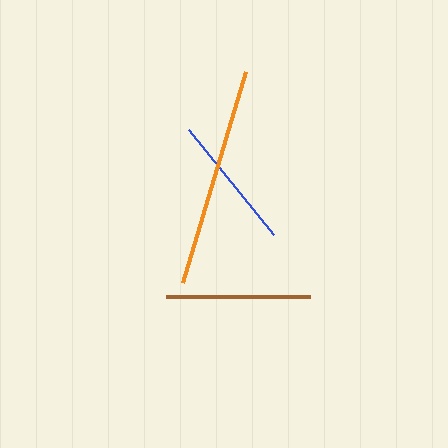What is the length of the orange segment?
The orange segment is approximately 220 pixels long.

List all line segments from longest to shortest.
From longest to shortest: orange, brown, blue.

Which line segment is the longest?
The orange line is the longest at approximately 220 pixels.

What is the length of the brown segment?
The brown segment is approximately 145 pixels long.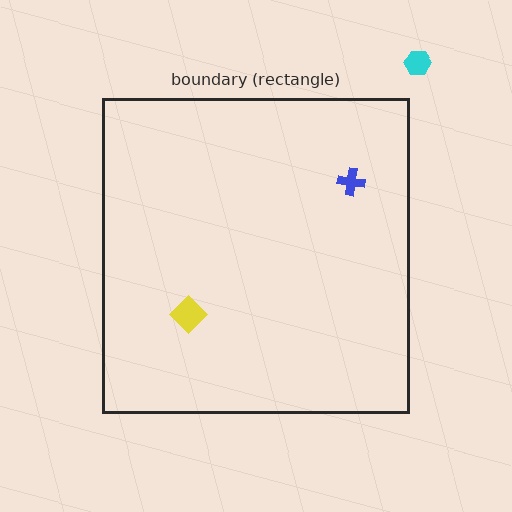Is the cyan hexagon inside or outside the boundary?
Outside.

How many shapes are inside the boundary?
2 inside, 1 outside.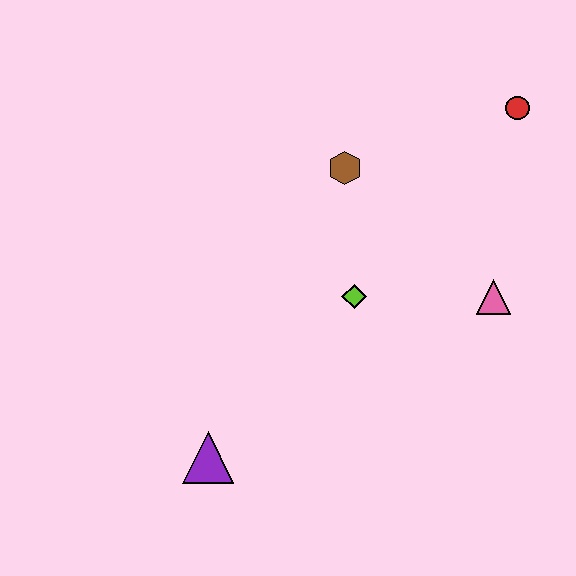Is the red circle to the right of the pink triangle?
Yes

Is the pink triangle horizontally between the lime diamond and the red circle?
Yes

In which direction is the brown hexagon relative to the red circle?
The brown hexagon is to the left of the red circle.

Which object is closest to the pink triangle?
The lime diamond is closest to the pink triangle.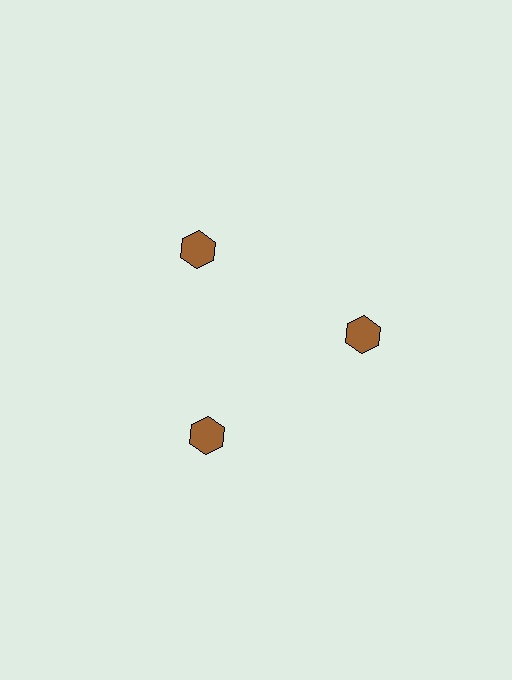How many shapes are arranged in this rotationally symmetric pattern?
There are 3 shapes, arranged in 3 groups of 1.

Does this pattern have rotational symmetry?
Yes, this pattern has 3-fold rotational symmetry. It looks the same after rotating 120 degrees around the center.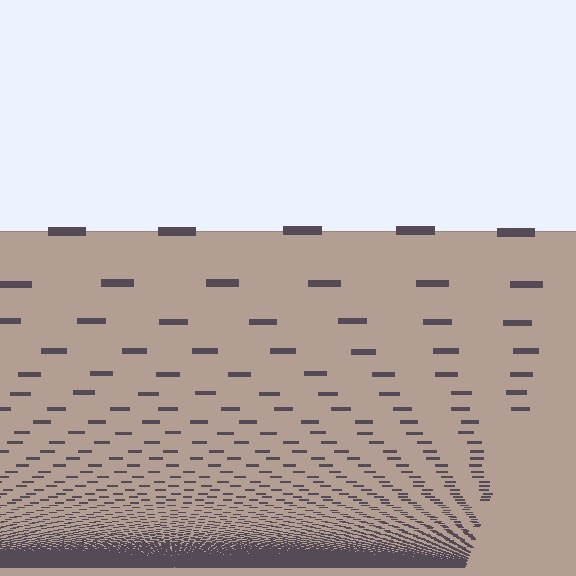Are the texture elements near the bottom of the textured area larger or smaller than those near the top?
Smaller. The gradient is inverted — elements near the bottom are smaller and denser.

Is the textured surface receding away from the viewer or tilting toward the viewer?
The surface appears to tilt toward the viewer. Texture elements get larger and sparser toward the top.